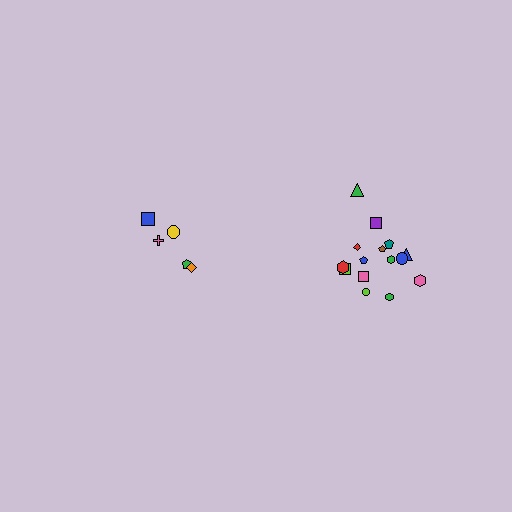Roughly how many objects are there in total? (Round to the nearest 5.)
Roughly 20 objects in total.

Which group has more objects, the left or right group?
The right group.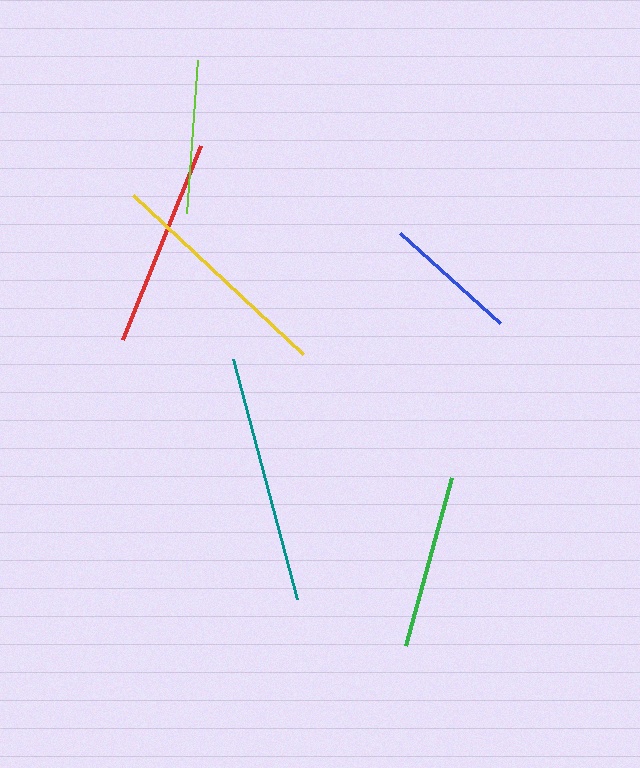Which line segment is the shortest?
The blue line is the shortest at approximately 135 pixels.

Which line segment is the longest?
The teal line is the longest at approximately 248 pixels.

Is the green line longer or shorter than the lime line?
The green line is longer than the lime line.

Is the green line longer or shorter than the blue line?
The green line is longer than the blue line.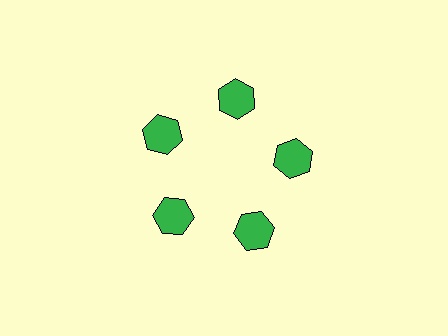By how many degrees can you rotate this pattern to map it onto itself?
The pattern maps onto itself every 72 degrees of rotation.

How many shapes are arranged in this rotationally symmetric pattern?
There are 5 shapes, arranged in 5 groups of 1.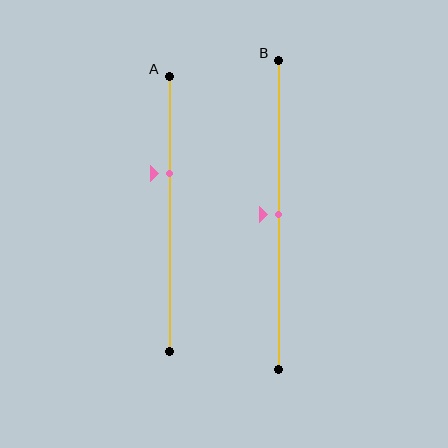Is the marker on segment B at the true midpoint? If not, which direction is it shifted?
Yes, the marker on segment B is at the true midpoint.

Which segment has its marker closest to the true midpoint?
Segment B has its marker closest to the true midpoint.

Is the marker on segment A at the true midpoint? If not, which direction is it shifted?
No, the marker on segment A is shifted upward by about 15% of the segment length.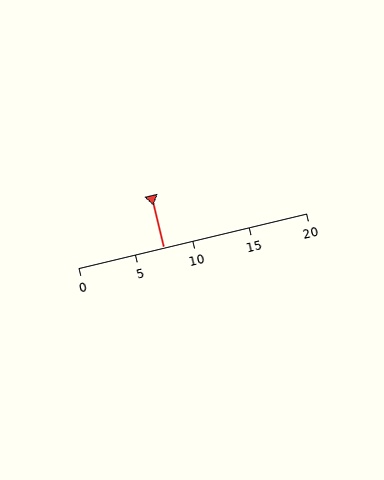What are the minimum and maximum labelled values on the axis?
The axis runs from 0 to 20.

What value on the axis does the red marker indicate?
The marker indicates approximately 7.5.